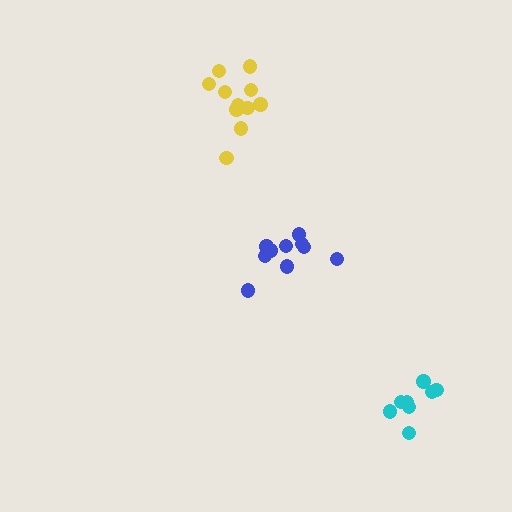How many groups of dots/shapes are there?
There are 3 groups.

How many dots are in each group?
Group 1: 8 dots, Group 2: 10 dots, Group 3: 11 dots (29 total).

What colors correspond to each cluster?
The clusters are colored: cyan, blue, yellow.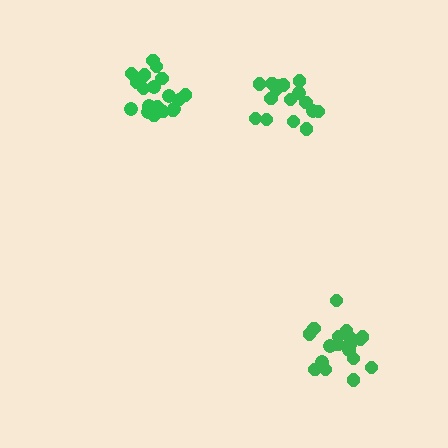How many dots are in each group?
Group 1: 21 dots, Group 2: 20 dots, Group 3: 16 dots (57 total).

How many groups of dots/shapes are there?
There are 3 groups.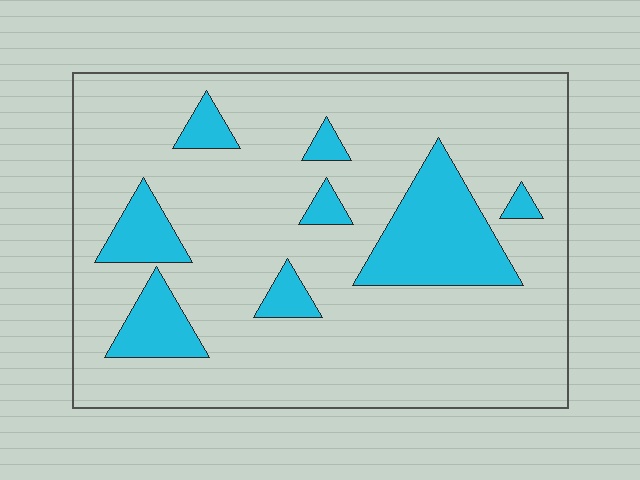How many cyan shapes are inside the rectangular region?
8.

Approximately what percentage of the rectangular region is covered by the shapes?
Approximately 20%.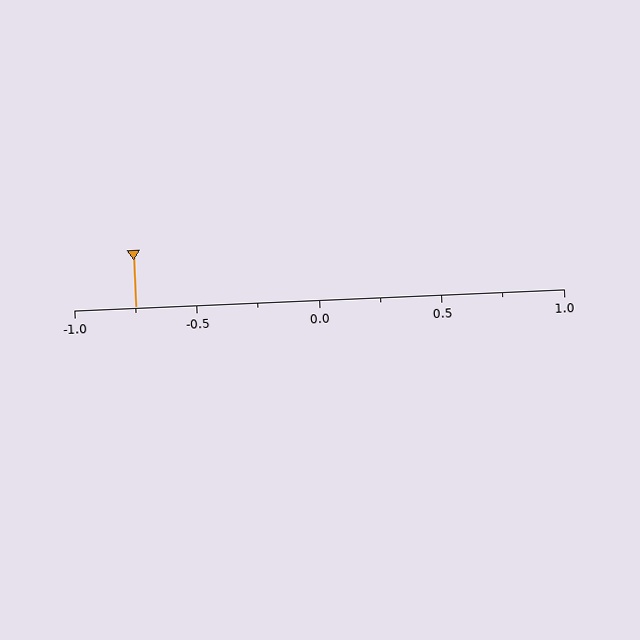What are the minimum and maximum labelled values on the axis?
The axis runs from -1.0 to 1.0.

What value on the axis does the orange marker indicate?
The marker indicates approximately -0.75.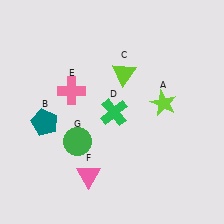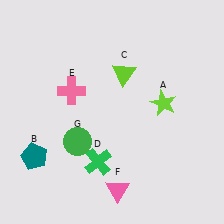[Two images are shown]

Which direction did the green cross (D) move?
The green cross (D) moved down.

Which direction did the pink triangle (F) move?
The pink triangle (F) moved right.